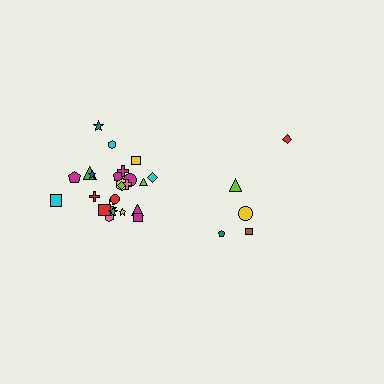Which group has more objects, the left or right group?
The left group.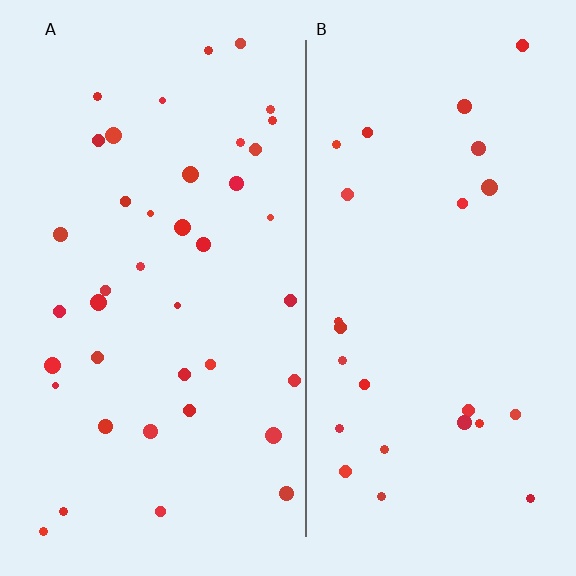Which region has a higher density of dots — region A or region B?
A (the left).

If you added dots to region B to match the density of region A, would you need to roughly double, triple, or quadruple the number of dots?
Approximately double.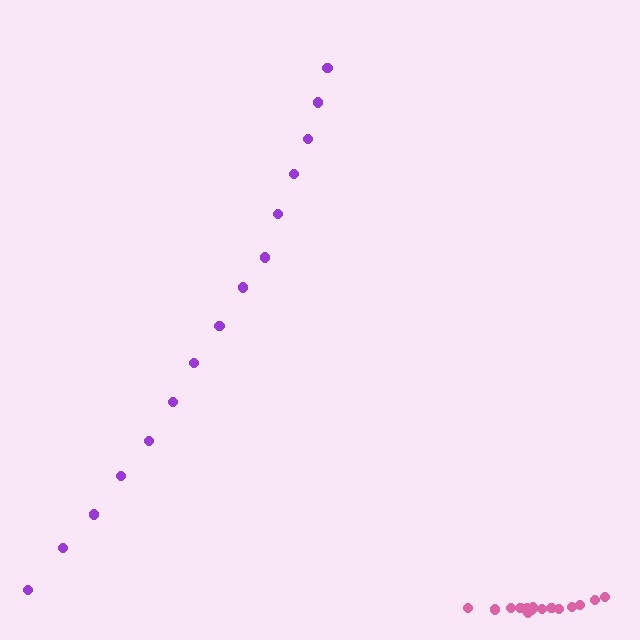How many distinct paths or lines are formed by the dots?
There are 2 distinct paths.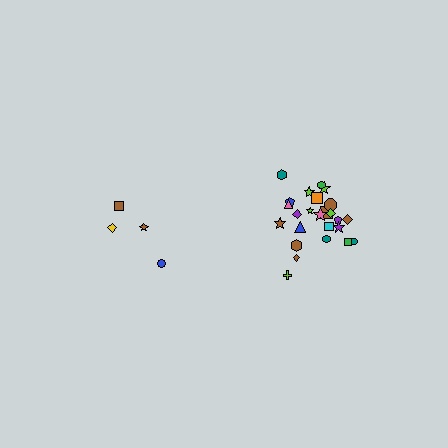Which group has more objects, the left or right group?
The right group.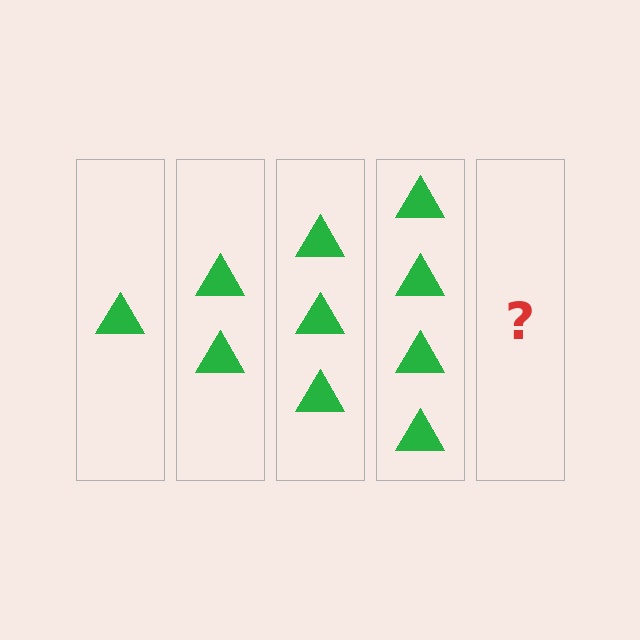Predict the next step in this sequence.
The next step is 5 triangles.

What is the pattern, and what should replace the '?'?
The pattern is that each step adds one more triangle. The '?' should be 5 triangles.